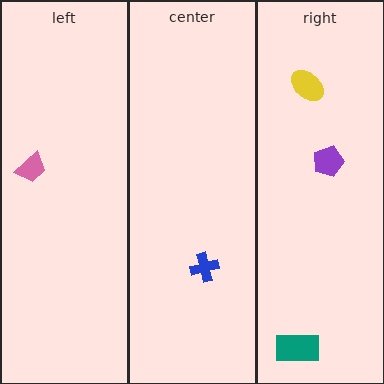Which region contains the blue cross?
The center region.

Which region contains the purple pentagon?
The right region.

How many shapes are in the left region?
1.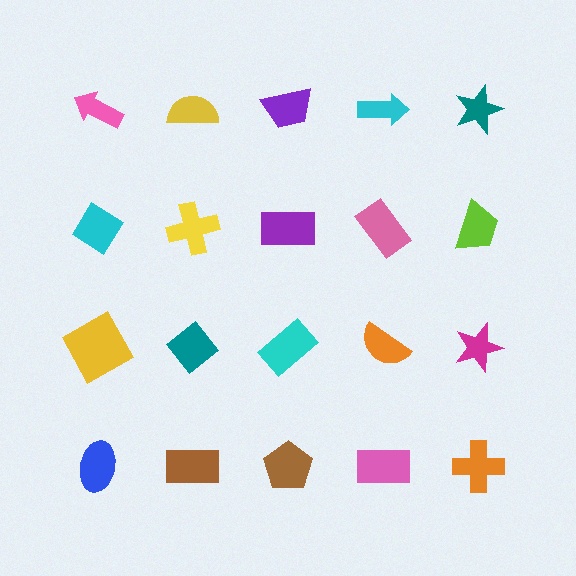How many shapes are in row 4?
5 shapes.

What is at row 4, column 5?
An orange cross.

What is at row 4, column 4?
A pink rectangle.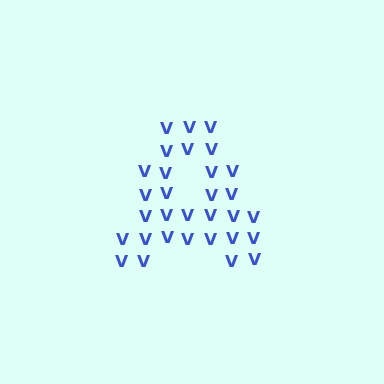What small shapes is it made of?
It is made of small letter V's.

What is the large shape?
The large shape is the letter A.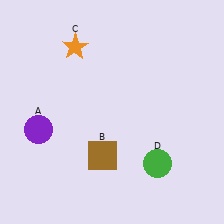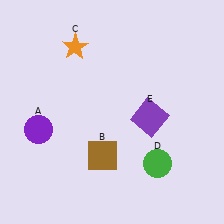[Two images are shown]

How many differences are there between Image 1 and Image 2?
There is 1 difference between the two images.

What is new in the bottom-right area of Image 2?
A purple square (E) was added in the bottom-right area of Image 2.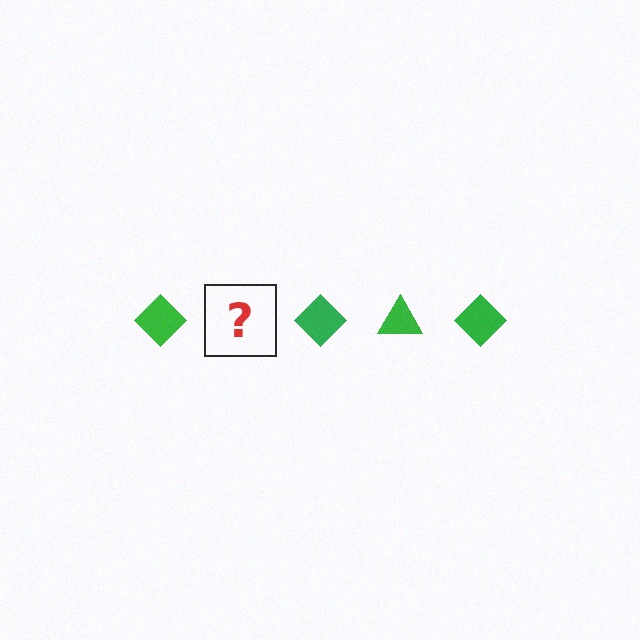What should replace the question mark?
The question mark should be replaced with a green triangle.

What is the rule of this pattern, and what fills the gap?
The rule is that the pattern cycles through diamond, triangle shapes in green. The gap should be filled with a green triangle.